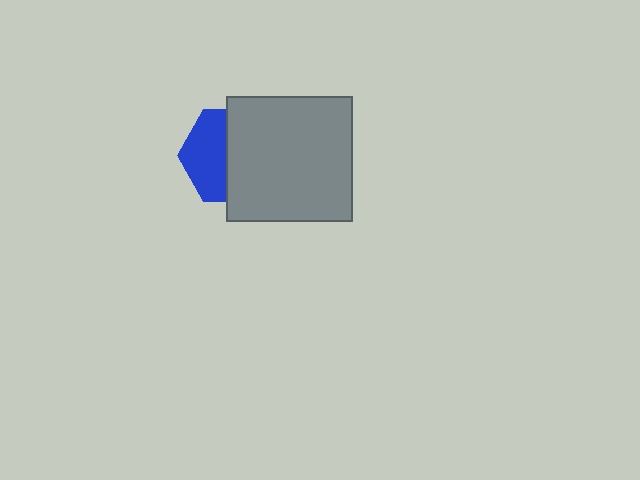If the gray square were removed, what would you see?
You would see the complete blue hexagon.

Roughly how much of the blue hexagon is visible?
A small part of it is visible (roughly 44%).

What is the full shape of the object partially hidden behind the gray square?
The partially hidden object is a blue hexagon.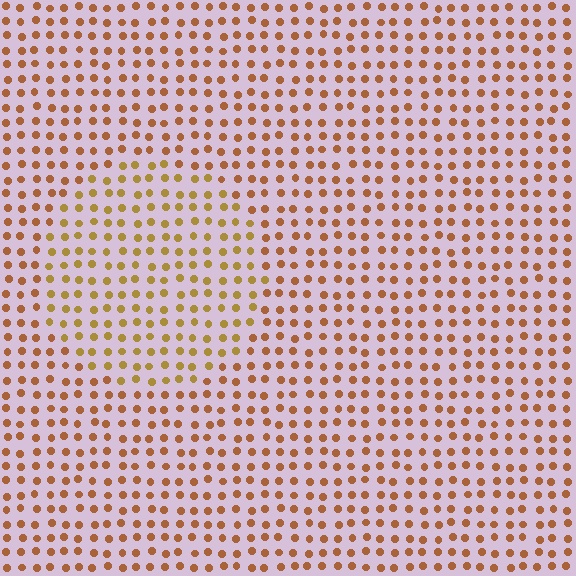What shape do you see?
I see a circle.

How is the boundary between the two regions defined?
The boundary is defined purely by a slight shift in hue (about 24 degrees). Spacing, size, and orientation are identical on both sides.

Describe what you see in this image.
The image is filled with small brown elements in a uniform arrangement. A circle-shaped region is visible where the elements are tinted to a slightly different hue, forming a subtle color boundary.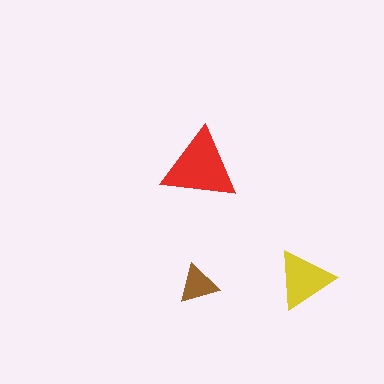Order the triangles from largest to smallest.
the red one, the yellow one, the brown one.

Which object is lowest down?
The brown triangle is bottommost.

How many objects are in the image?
There are 3 objects in the image.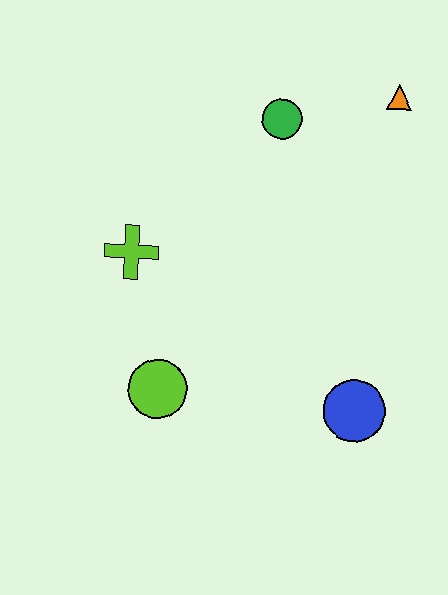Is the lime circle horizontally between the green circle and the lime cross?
Yes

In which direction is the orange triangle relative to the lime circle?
The orange triangle is above the lime circle.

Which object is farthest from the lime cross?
The orange triangle is farthest from the lime cross.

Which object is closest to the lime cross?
The lime circle is closest to the lime cross.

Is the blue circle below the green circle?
Yes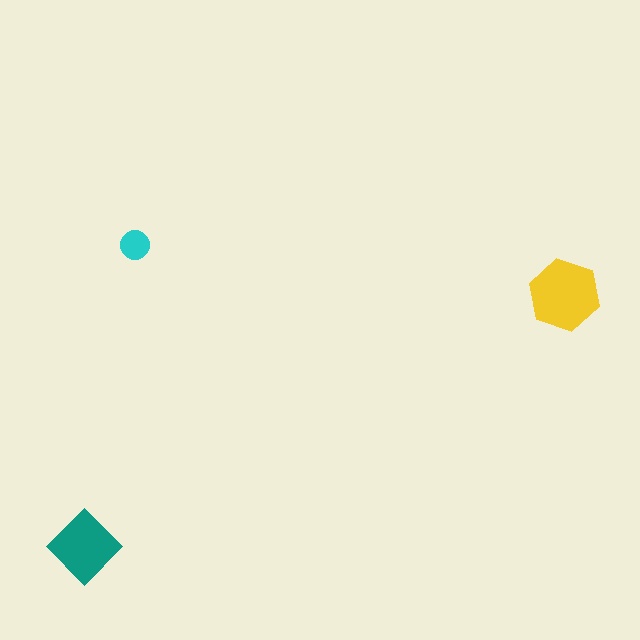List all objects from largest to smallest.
The yellow hexagon, the teal diamond, the cyan circle.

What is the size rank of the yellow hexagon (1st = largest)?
1st.